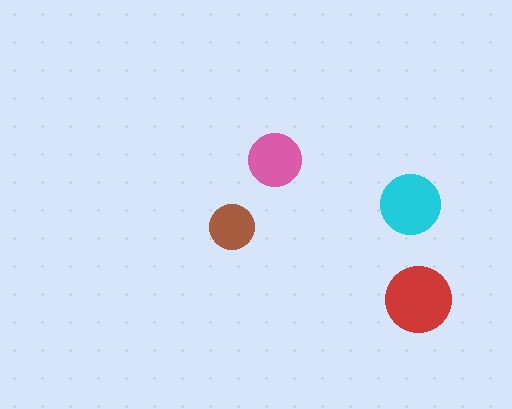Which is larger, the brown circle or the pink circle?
The pink one.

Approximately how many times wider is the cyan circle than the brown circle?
About 1.5 times wider.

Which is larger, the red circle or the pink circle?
The red one.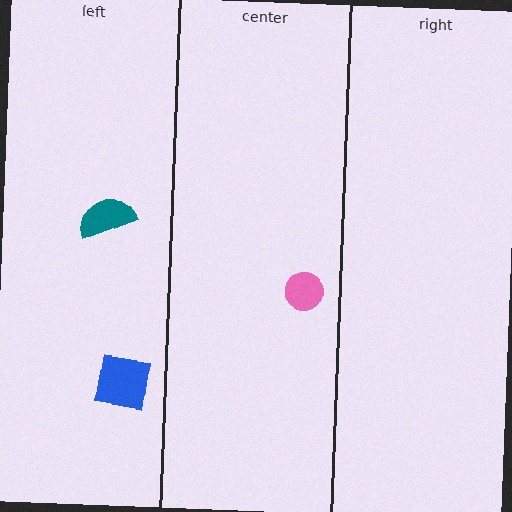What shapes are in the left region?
The blue square, the teal semicircle.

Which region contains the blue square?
The left region.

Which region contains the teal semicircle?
The left region.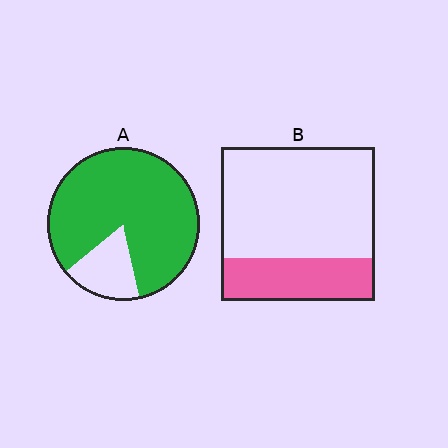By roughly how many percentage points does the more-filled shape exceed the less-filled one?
By roughly 55 percentage points (A over B).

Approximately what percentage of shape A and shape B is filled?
A is approximately 85% and B is approximately 30%.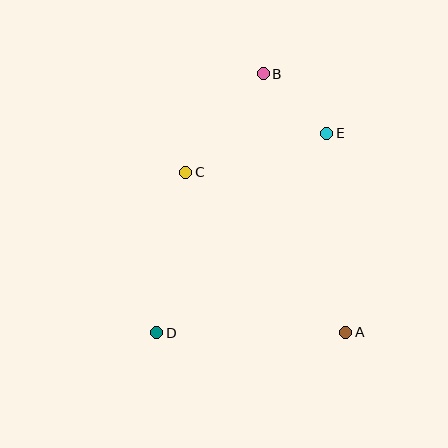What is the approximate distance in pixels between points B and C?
The distance between B and C is approximately 125 pixels.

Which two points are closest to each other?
Points B and E are closest to each other.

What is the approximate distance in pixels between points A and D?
The distance between A and D is approximately 189 pixels.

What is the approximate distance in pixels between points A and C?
The distance between A and C is approximately 226 pixels.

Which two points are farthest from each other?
Points B and D are farthest from each other.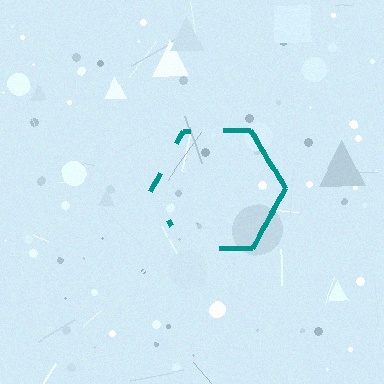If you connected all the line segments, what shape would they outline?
They would outline a hexagon.